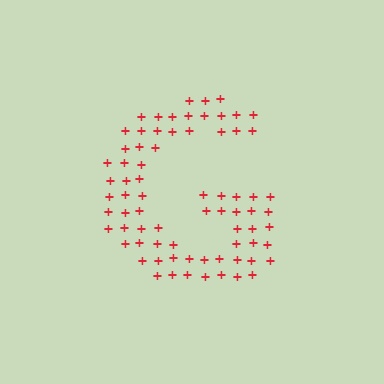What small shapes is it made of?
It is made of small plus signs.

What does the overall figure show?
The overall figure shows the letter G.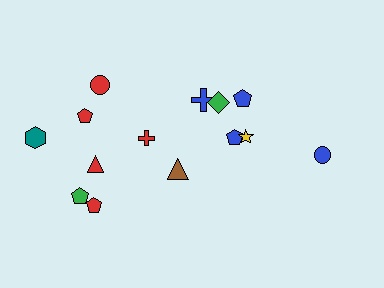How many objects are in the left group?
There are 8 objects.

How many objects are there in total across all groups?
There are 14 objects.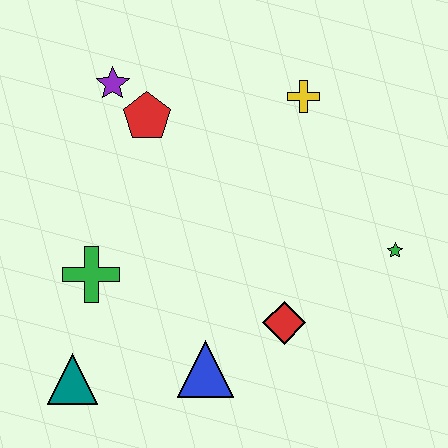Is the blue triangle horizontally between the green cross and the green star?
Yes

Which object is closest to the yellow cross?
The red pentagon is closest to the yellow cross.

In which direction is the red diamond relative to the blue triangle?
The red diamond is to the right of the blue triangle.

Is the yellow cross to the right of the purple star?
Yes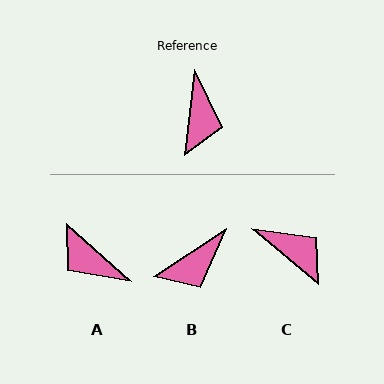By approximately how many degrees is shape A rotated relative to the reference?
Approximately 125 degrees clockwise.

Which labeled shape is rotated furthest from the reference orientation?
A, about 125 degrees away.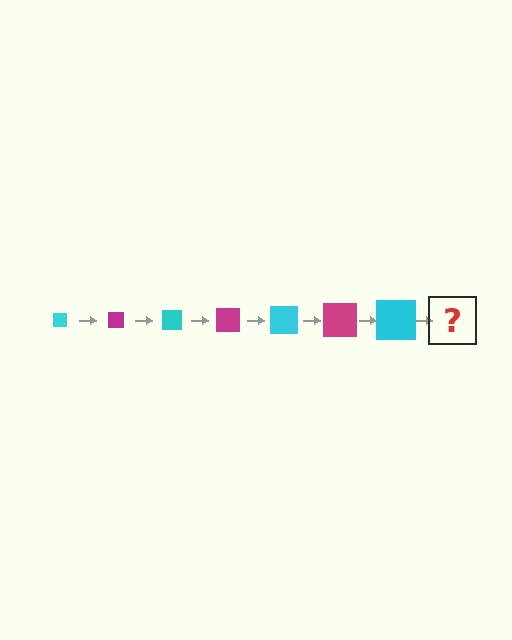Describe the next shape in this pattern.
It should be a magenta square, larger than the previous one.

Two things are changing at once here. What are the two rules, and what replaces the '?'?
The two rules are that the square grows larger each step and the color cycles through cyan and magenta. The '?' should be a magenta square, larger than the previous one.